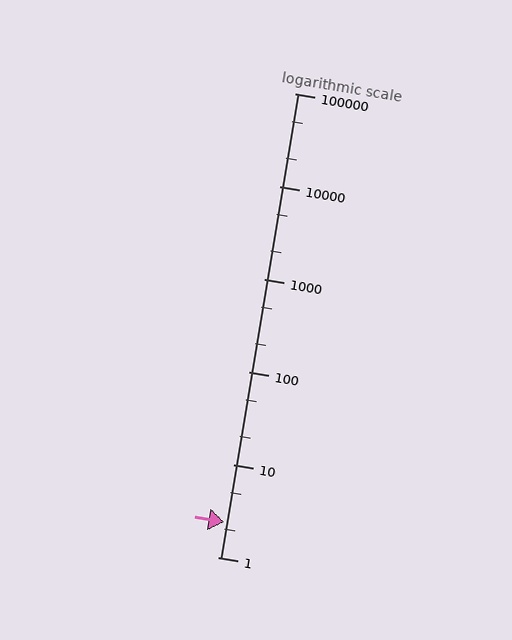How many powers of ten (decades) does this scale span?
The scale spans 5 decades, from 1 to 100000.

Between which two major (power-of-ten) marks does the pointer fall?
The pointer is between 1 and 10.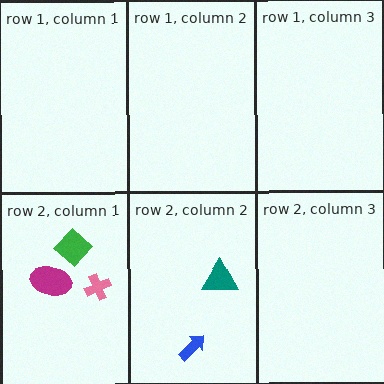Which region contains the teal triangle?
The row 2, column 2 region.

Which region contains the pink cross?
The row 2, column 1 region.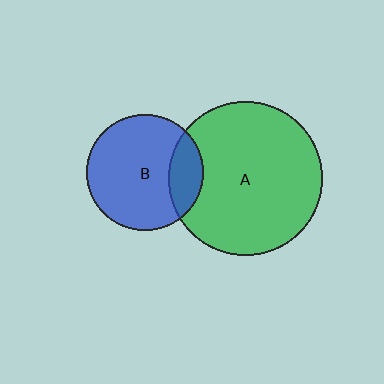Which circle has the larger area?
Circle A (green).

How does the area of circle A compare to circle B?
Approximately 1.7 times.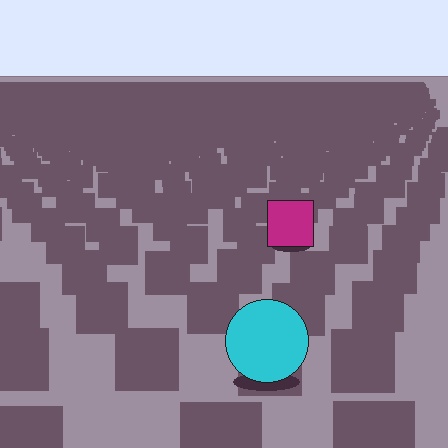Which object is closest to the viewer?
The cyan circle is closest. The texture marks near it are larger and more spread out.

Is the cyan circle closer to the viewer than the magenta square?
Yes. The cyan circle is closer — you can tell from the texture gradient: the ground texture is coarser near it.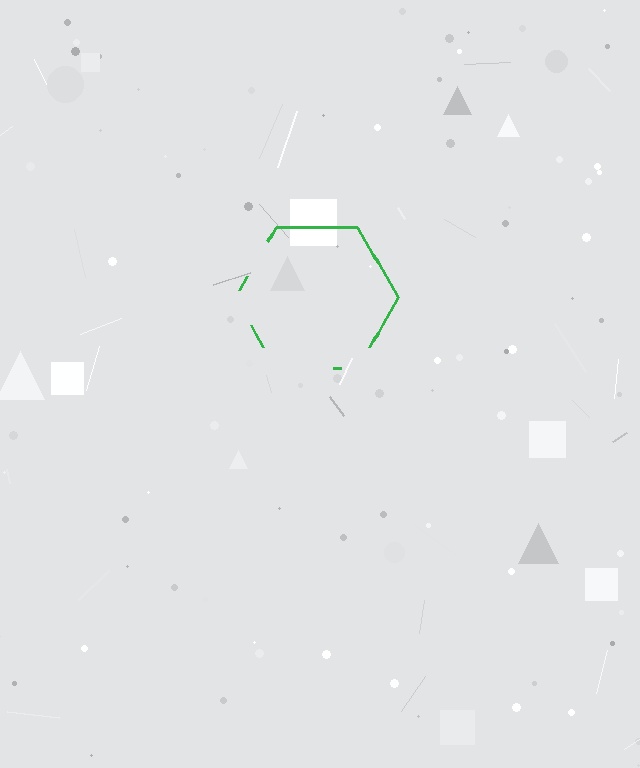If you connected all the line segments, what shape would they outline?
They would outline a hexagon.